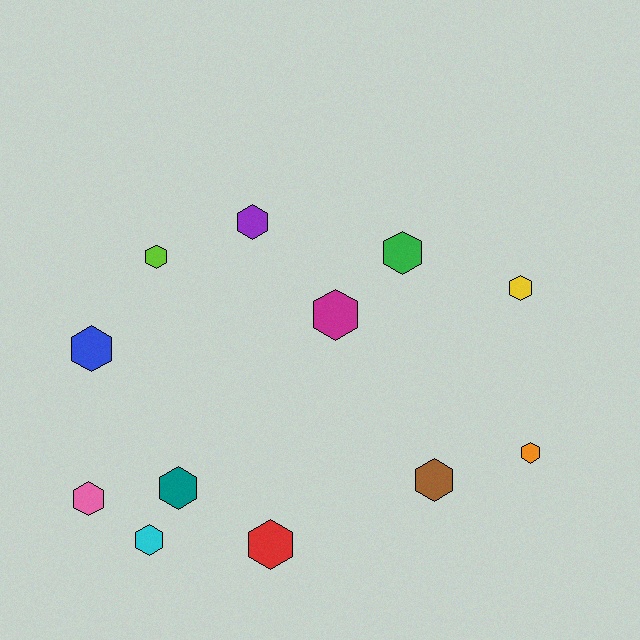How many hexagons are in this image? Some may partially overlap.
There are 12 hexagons.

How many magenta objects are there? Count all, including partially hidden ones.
There is 1 magenta object.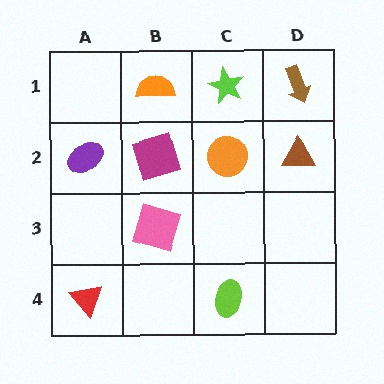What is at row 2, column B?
A magenta square.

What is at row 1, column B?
An orange semicircle.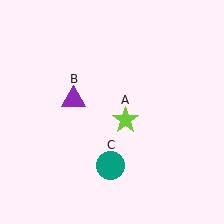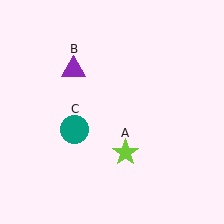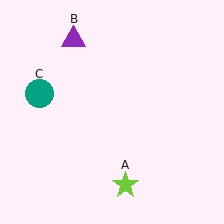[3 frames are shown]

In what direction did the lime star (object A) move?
The lime star (object A) moved down.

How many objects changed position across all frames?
3 objects changed position: lime star (object A), purple triangle (object B), teal circle (object C).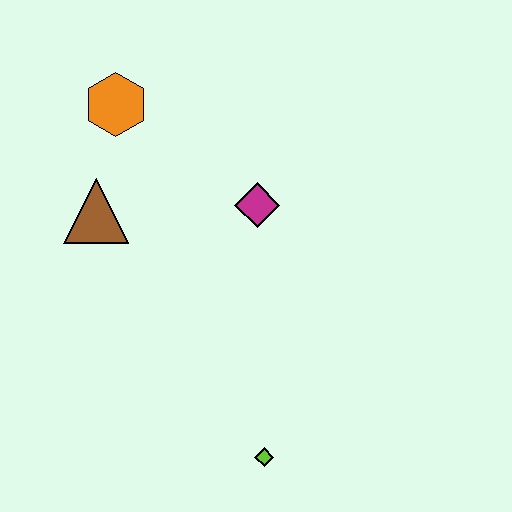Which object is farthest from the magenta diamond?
The lime diamond is farthest from the magenta diamond.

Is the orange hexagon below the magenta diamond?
No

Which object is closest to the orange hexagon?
The brown triangle is closest to the orange hexagon.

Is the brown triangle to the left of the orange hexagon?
Yes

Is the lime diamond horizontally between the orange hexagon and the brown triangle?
No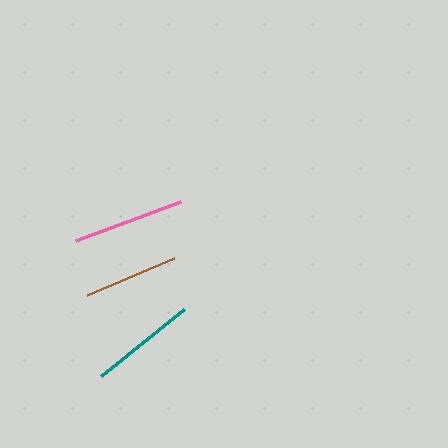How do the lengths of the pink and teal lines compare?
The pink and teal lines are approximately the same length.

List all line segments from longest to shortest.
From longest to shortest: pink, teal, brown.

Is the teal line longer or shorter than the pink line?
The pink line is longer than the teal line.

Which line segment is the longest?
The pink line is the longest at approximately 112 pixels.